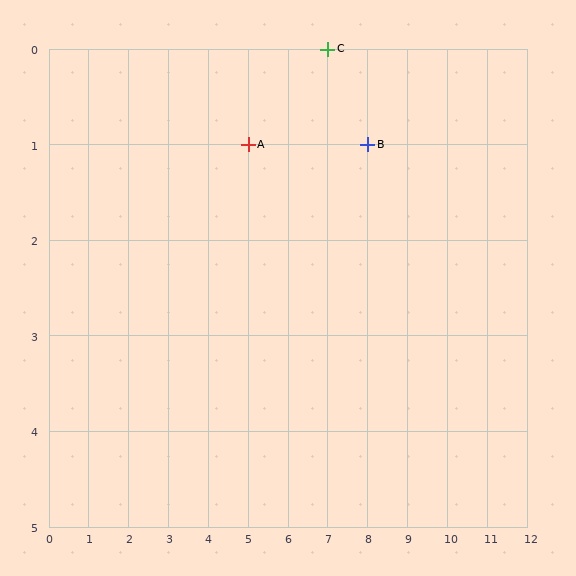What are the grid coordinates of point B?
Point B is at grid coordinates (8, 1).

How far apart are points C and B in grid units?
Points C and B are 1 column and 1 row apart (about 1.4 grid units diagonally).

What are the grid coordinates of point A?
Point A is at grid coordinates (5, 1).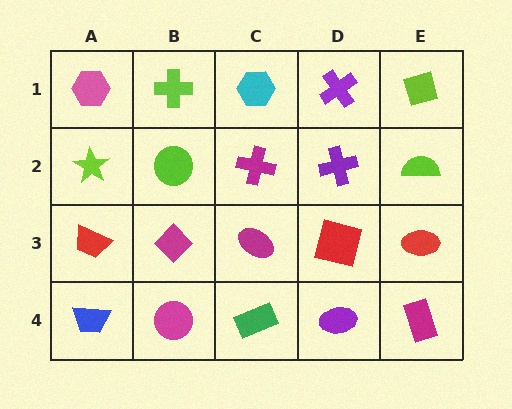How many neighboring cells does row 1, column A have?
2.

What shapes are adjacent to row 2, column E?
A lime diamond (row 1, column E), a red ellipse (row 3, column E), a purple cross (row 2, column D).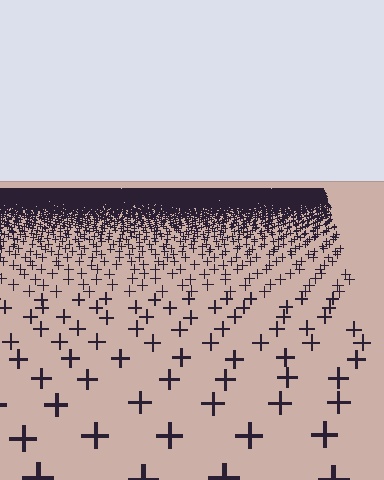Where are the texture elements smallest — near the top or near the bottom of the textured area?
Near the top.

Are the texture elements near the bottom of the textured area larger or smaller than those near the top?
Larger. Near the bottom, elements are closer to the viewer and appear at a bigger on-screen size.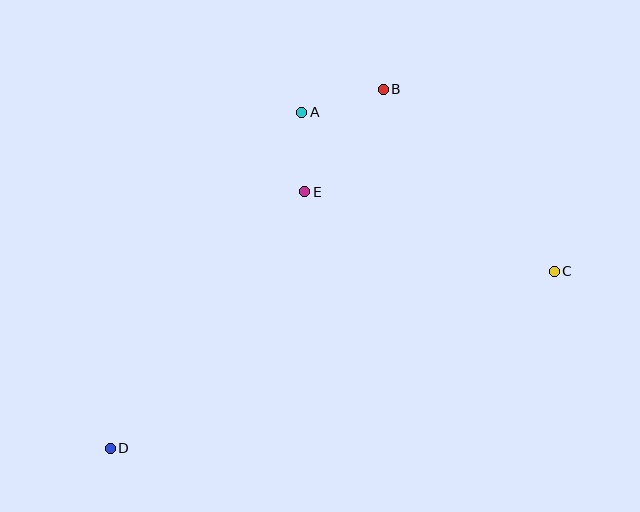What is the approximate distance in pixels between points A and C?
The distance between A and C is approximately 299 pixels.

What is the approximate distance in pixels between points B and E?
The distance between B and E is approximately 129 pixels.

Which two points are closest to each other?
Points A and E are closest to each other.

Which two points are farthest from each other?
Points C and D are farthest from each other.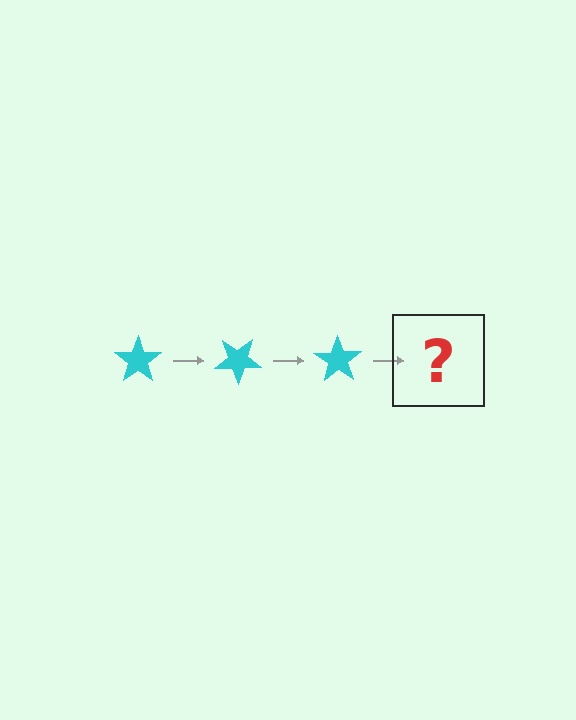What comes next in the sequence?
The next element should be a cyan star rotated 105 degrees.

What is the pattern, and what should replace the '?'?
The pattern is that the star rotates 35 degrees each step. The '?' should be a cyan star rotated 105 degrees.